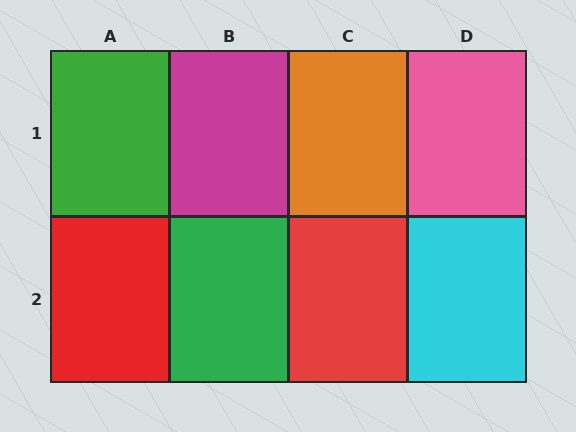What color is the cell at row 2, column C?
Red.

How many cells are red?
2 cells are red.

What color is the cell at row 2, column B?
Green.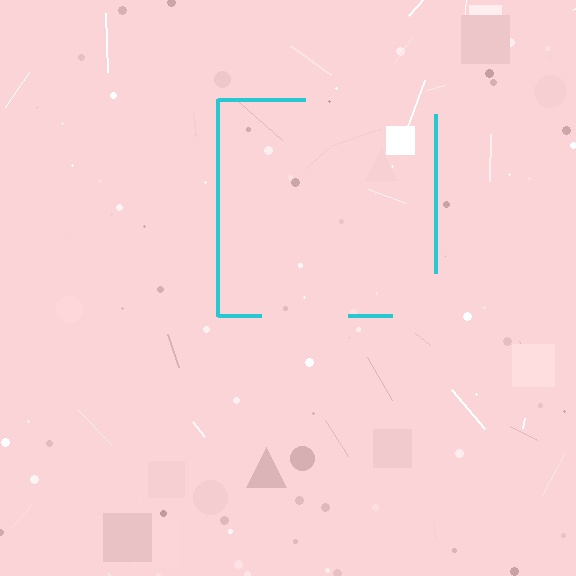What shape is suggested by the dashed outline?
The dashed outline suggests a square.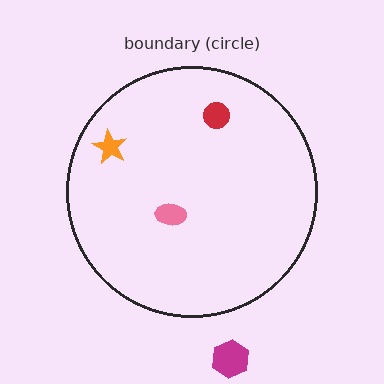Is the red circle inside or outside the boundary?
Inside.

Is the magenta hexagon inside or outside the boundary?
Outside.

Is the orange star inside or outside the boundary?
Inside.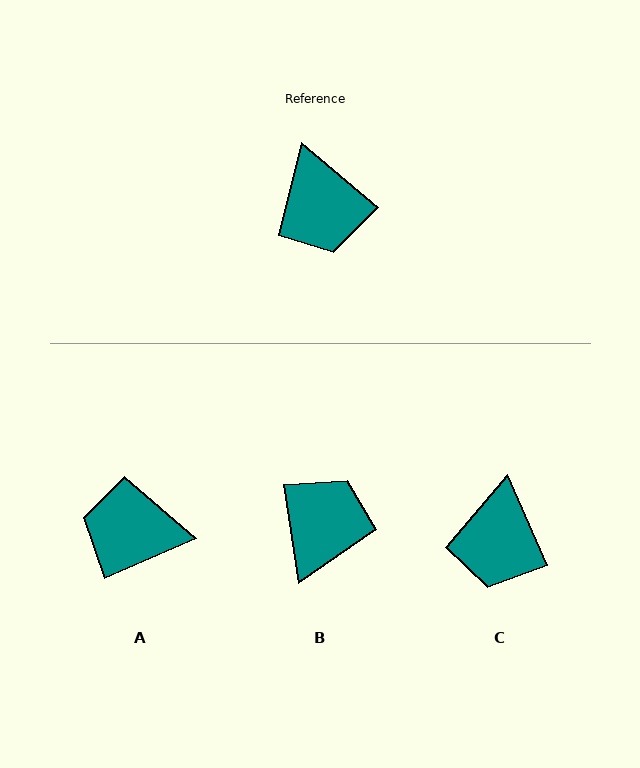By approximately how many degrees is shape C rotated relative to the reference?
Approximately 26 degrees clockwise.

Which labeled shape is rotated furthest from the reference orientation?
B, about 139 degrees away.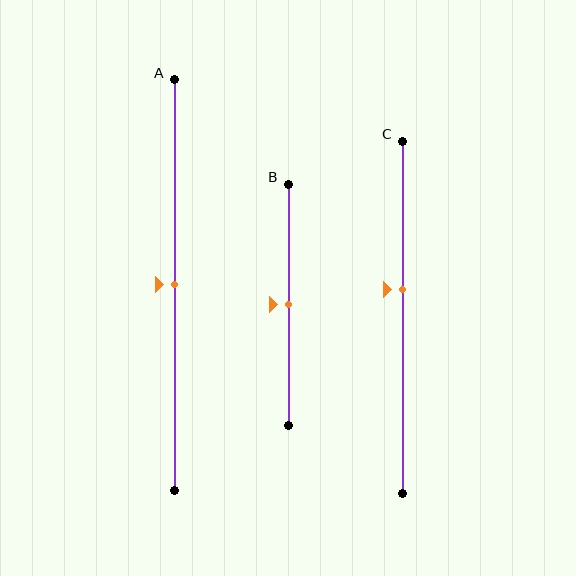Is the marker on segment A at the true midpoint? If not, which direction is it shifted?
Yes, the marker on segment A is at the true midpoint.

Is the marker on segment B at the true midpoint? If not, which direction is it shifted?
Yes, the marker on segment B is at the true midpoint.